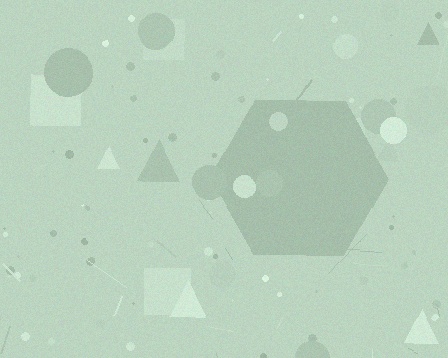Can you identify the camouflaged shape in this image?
The camouflaged shape is a hexagon.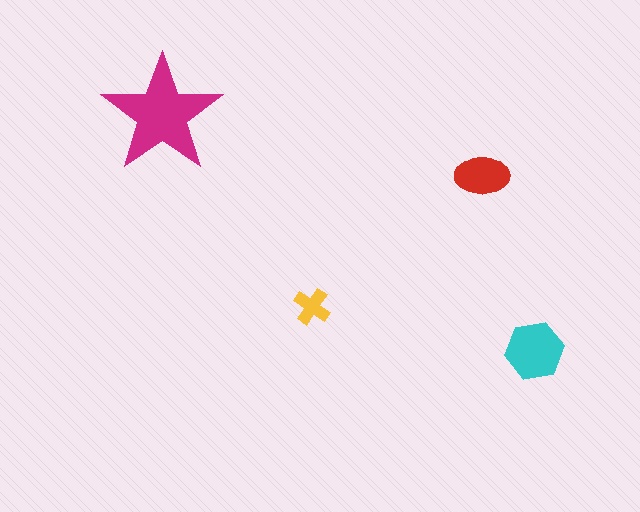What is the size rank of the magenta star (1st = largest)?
1st.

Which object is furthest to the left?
The magenta star is leftmost.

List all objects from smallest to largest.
The yellow cross, the red ellipse, the cyan hexagon, the magenta star.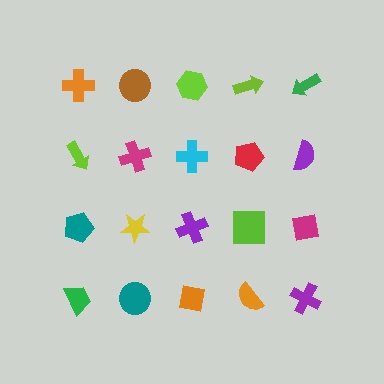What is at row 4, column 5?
A purple cross.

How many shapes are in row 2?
5 shapes.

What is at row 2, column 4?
A red pentagon.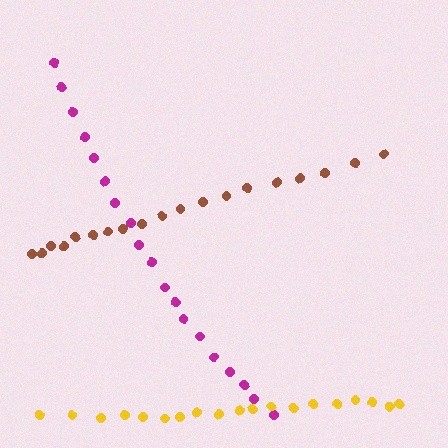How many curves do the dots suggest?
There are 3 distinct paths.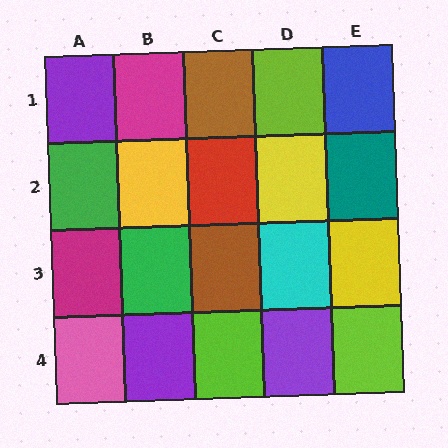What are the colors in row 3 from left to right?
Magenta, green, brown, cyan, yellow.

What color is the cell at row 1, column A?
Purple.